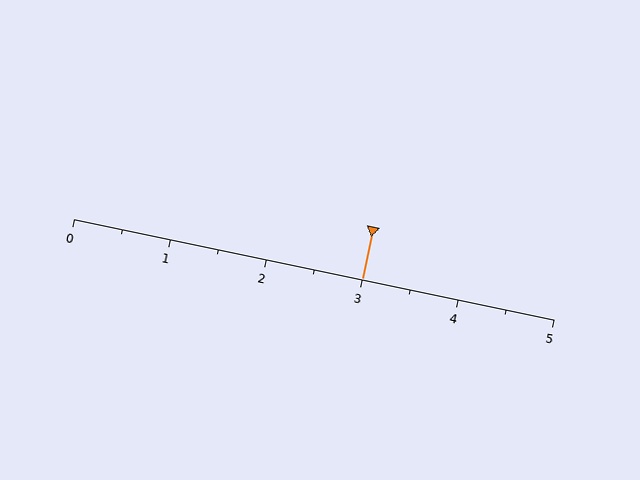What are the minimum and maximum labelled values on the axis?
The axis runs from 0 to 5.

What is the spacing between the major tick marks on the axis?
The major ticks are spaced 1 apart.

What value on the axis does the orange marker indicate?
The marker indicates approximately 3.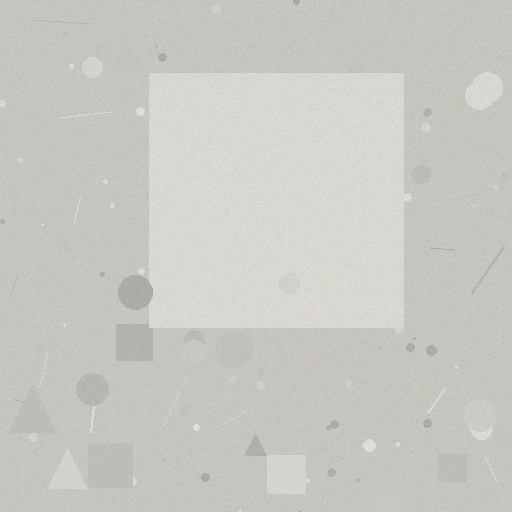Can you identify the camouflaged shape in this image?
The camouflaged shape is a square.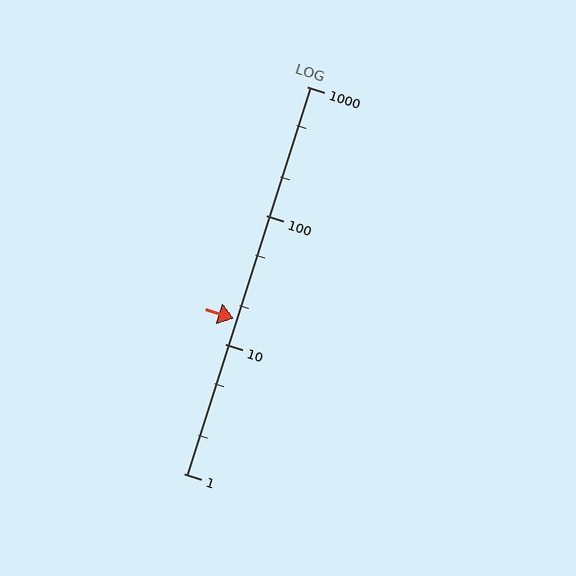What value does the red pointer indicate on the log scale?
The pointer indicates approximately 16.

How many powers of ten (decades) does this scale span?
The scale spans 3 decades, from 1 to 1000.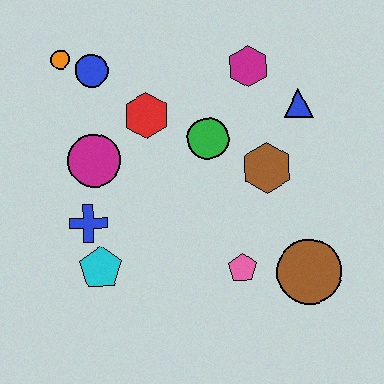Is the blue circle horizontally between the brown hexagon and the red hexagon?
No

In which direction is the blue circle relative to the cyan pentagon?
The blue circle is above the cyan pentagon.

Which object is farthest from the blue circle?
The brown circle is farthest from the blue circle.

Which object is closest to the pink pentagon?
The brown circle is closest to the pink pentagon.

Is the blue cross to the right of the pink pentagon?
No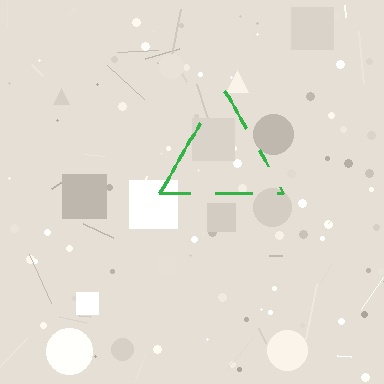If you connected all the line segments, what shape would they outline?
They would outline a triangle.